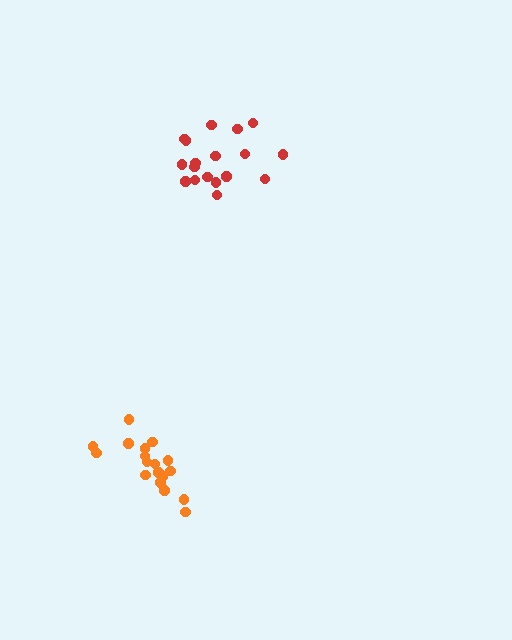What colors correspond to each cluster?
The clusters are colored: red, orange.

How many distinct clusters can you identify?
There are 2 distinct clusters.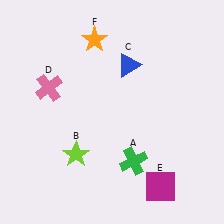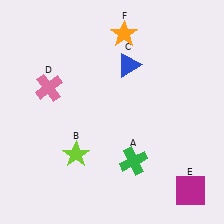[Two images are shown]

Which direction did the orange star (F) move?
The orange star (F) moved right.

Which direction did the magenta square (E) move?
The magenta square (E) moved right.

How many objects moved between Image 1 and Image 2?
2 objects moved between the two images.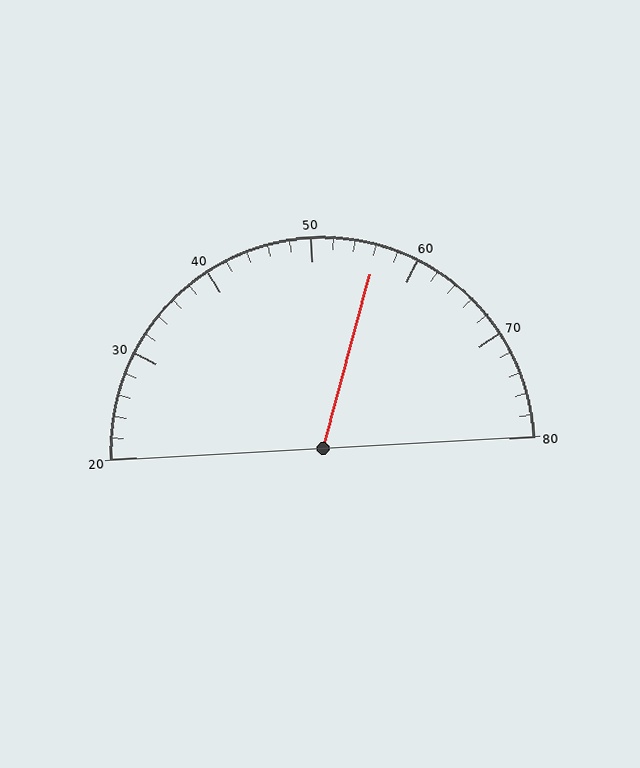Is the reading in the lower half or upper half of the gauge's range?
The reading is in the upper half of the range (20 to 80).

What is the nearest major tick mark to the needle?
The nearest major tick mark is 60.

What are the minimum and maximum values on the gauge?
The gauge ranges from 20 to 80.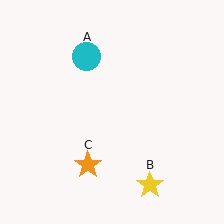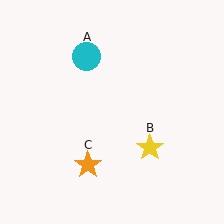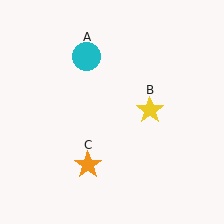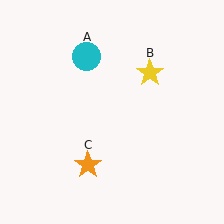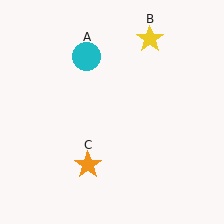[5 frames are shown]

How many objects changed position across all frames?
1 object changed position: yellow star (object B).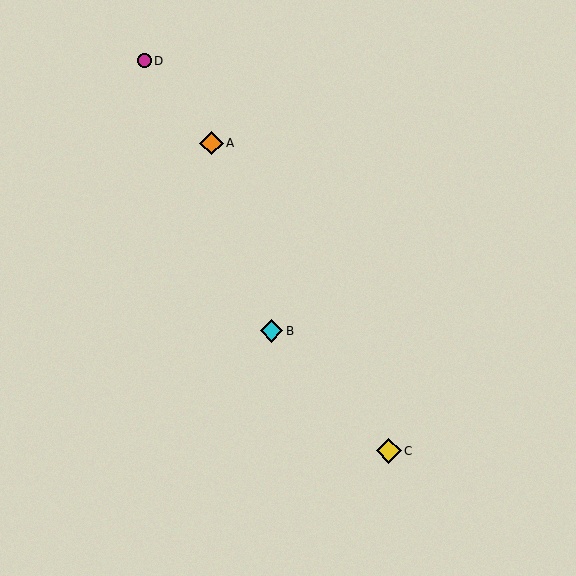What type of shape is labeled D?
Shape D is a magenta circle.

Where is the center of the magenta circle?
The center of the magenta circle is at (144, 61).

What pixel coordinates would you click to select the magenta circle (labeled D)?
Click at (144, 61) to select the magenta circle D.